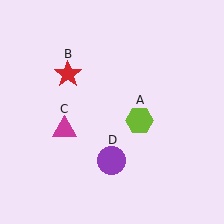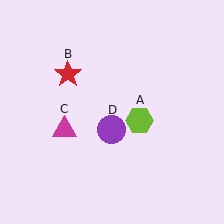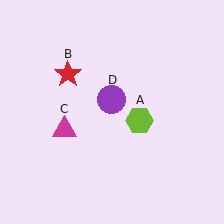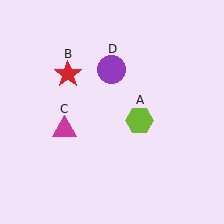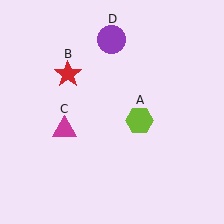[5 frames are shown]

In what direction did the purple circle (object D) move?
The purple circle (object D) moved up.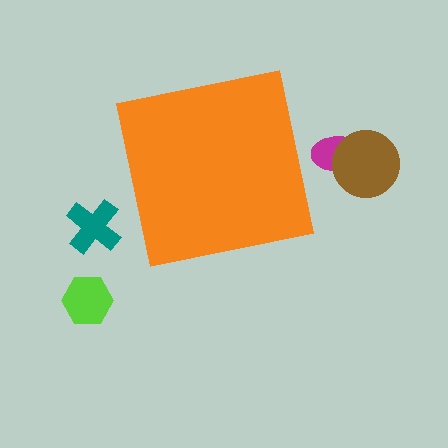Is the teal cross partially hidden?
No, the teal cross is fully visible.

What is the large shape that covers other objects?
An orange square.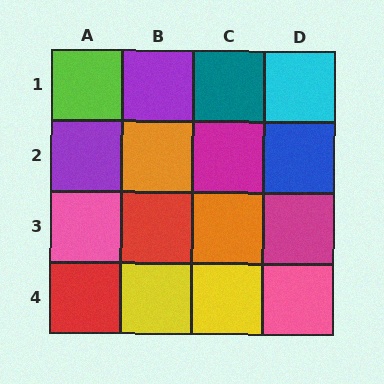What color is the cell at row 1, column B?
Purple.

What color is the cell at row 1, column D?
Cyan.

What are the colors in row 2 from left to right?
Purple, orange, magenta, blue.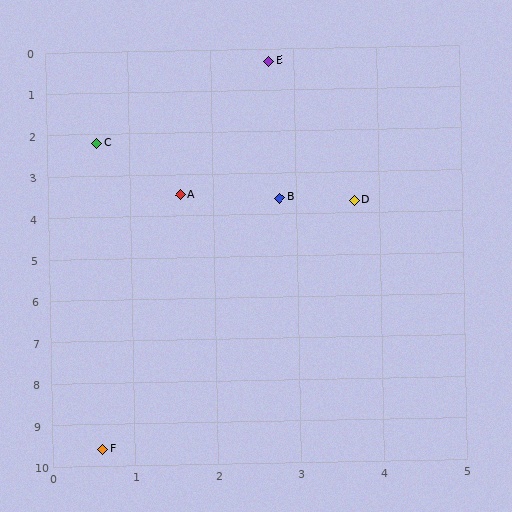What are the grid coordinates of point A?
Point A is at approximately (1.6, 3.5).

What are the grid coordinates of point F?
Point F is at approximately (0.6, 9.6).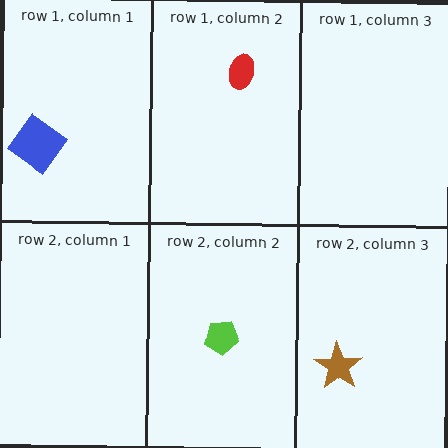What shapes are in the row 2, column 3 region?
The brown star.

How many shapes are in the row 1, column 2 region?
1.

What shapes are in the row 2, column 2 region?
The lime pentagon.